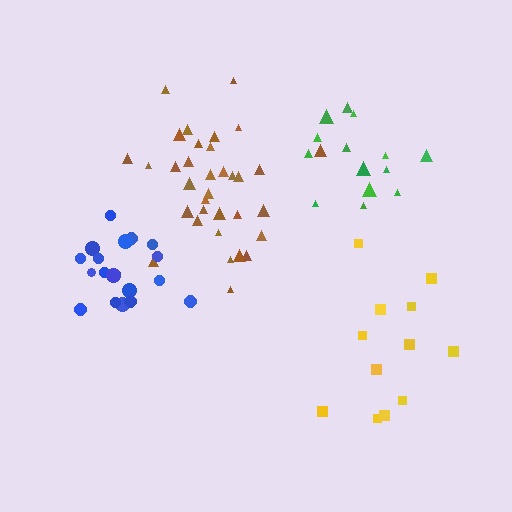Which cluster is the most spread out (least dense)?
Yellow.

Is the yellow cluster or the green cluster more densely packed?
Green.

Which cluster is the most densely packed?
Blue.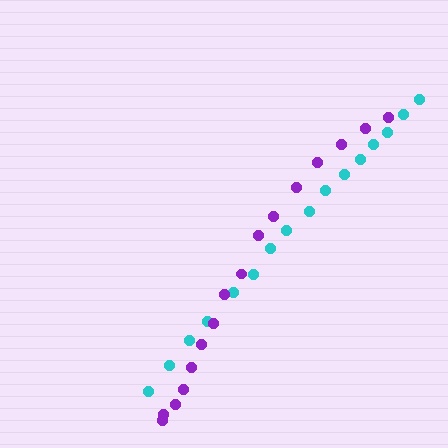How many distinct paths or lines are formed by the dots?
There are 2 distinct paths.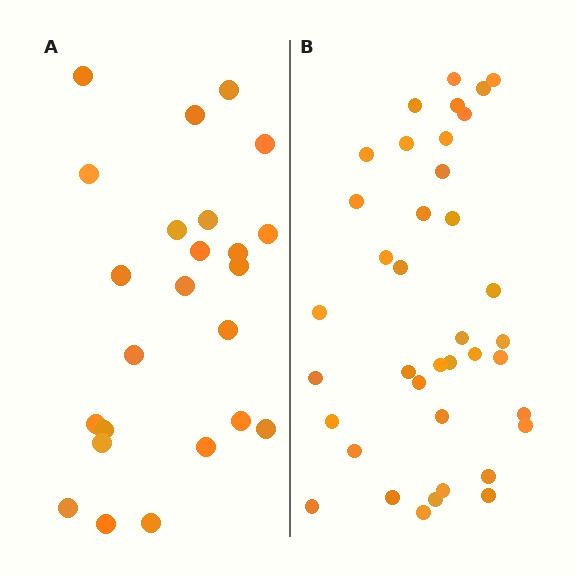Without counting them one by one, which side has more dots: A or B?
Region B (the right region) has more dots.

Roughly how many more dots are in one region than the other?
Region B has approximately 15 more dots than region A.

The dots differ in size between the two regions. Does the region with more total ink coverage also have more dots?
No. Region A has more total ink coverage because its dots are larger, but region B actually contains more individual dots. Total area can be misleading — the number of items is what matters here.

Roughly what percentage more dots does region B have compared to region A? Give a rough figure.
About 60% more.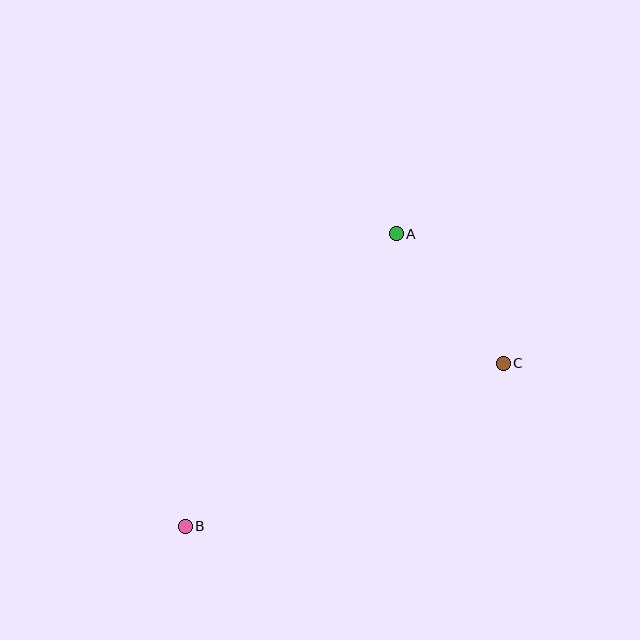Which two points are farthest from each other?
Points A and B are farthest from each other.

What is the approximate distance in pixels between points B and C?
The distance between B and C is approximately 357 pixels.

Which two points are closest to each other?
Points A and C are closest to each other.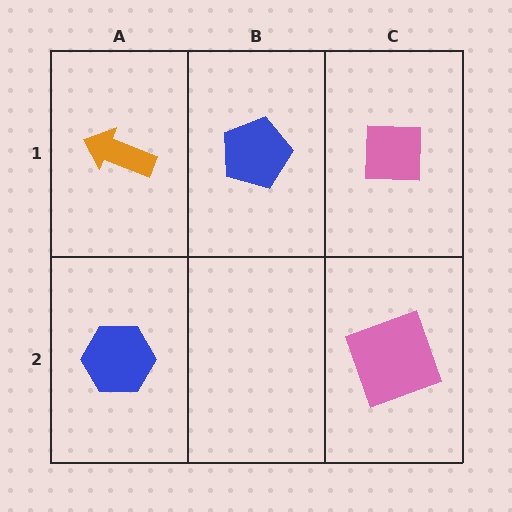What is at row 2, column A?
A blue hexagon.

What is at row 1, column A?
An orange arrow.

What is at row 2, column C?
A pink square.